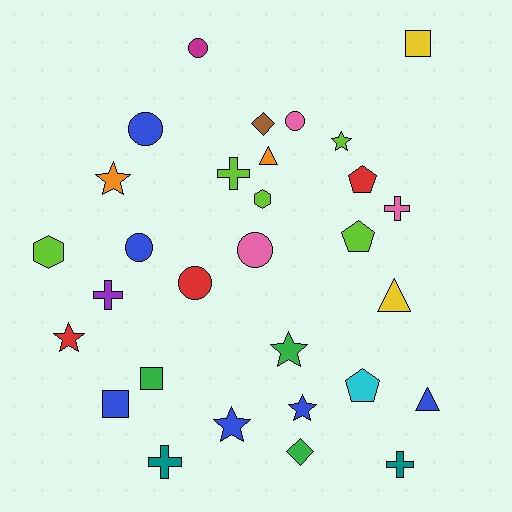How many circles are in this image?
There are 6 circles.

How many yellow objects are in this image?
There are 2 yellow objects.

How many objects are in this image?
There are 30 objects.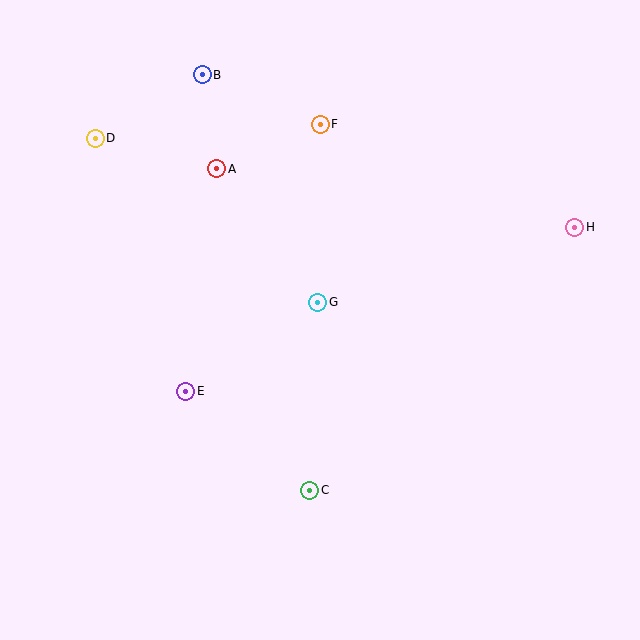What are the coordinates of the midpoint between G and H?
The midpoint between G and H is at (446, 265).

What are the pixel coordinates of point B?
Point B is at (202, 75).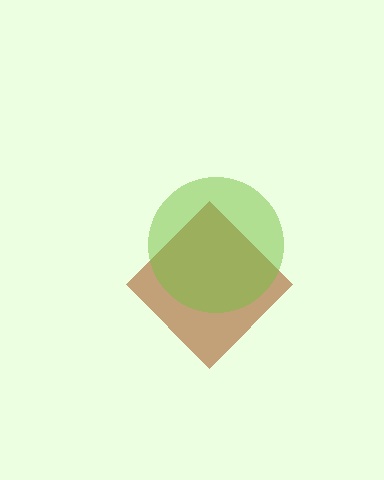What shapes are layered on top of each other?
The layered shapes are: a brown diamond, a lime circle.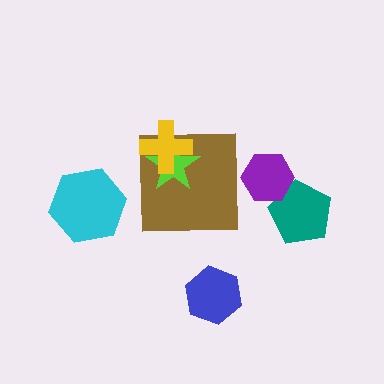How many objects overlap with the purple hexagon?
1 object overlaps with the purple hexagon.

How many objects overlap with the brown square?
2 objects overlap with the brown square.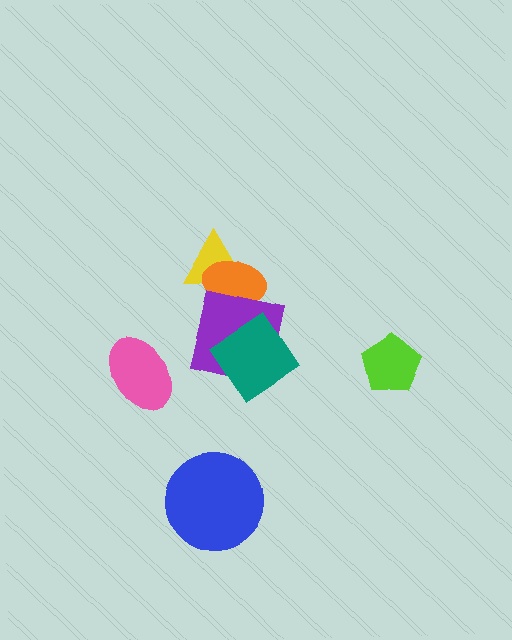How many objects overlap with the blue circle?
0 objects overlap with the blue circle.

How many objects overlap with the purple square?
2 objects overlap with the purple square.